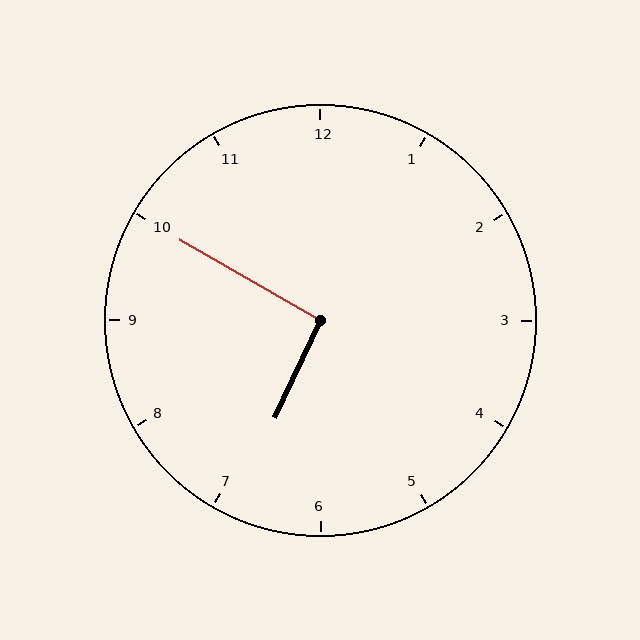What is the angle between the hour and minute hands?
Approximately 95 degrees.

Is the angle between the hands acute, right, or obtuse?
It is right.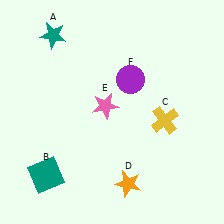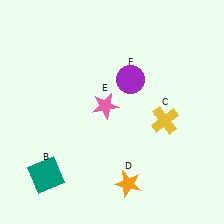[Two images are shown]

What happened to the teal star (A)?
The teal star (A) was removed in Image 2. It was in the top-left area of Image 1.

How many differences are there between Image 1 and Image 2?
There is 1 difference between the two images.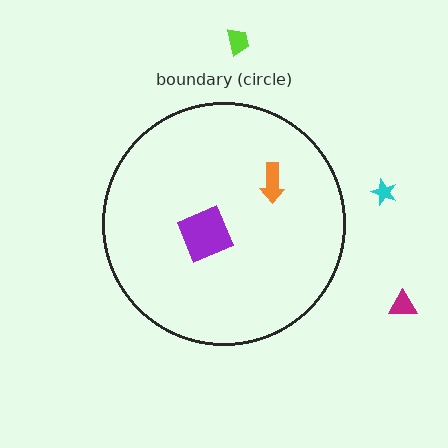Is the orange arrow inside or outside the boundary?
Inside.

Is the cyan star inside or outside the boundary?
Outside.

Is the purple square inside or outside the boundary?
Inside.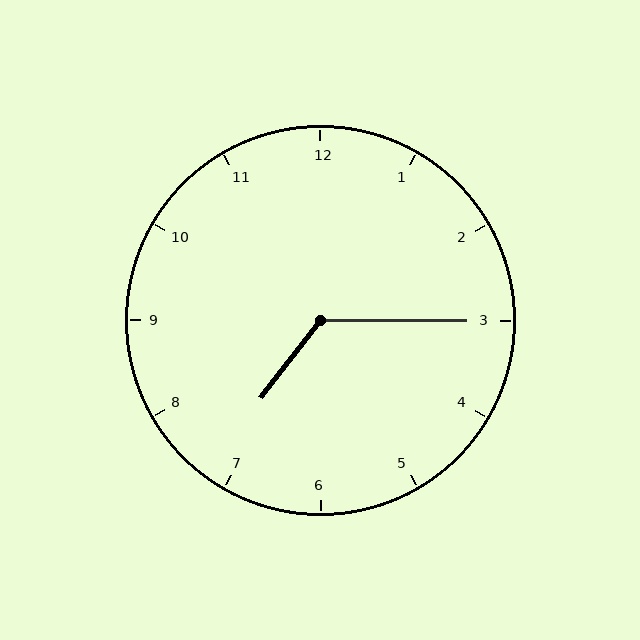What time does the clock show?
7:15.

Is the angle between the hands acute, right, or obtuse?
It is obtuse.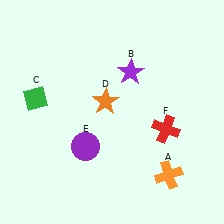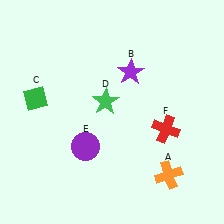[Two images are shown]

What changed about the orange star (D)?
In Image 1, D is orange. In Image 2, it changed to green.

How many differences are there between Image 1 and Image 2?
There is 1 difference between the two images.